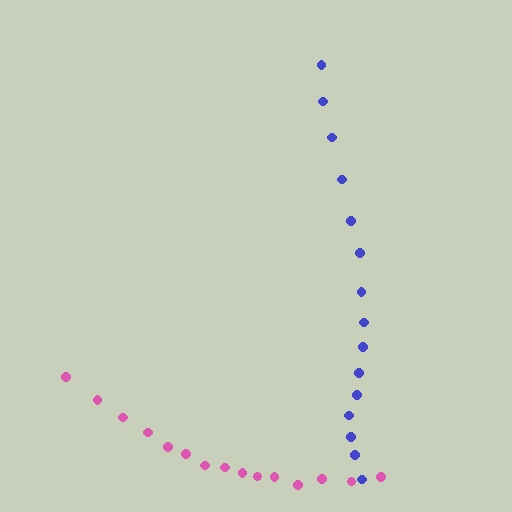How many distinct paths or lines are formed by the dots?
There are 2 distinct paths.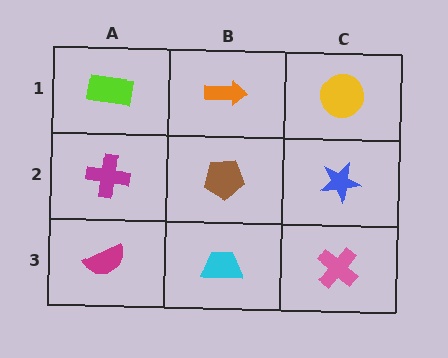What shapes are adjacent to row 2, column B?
An orange arrow (row 1, column B), a cyan trapezoid (row 3, column B), a magenta cross (row 2, column A), a blue star (row 2, column C).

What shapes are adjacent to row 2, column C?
A yellow circle (row 1, column C), a pink cross (row 3, column C), a brown pentagon (row 2, column B).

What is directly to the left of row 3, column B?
A magenta semicircle.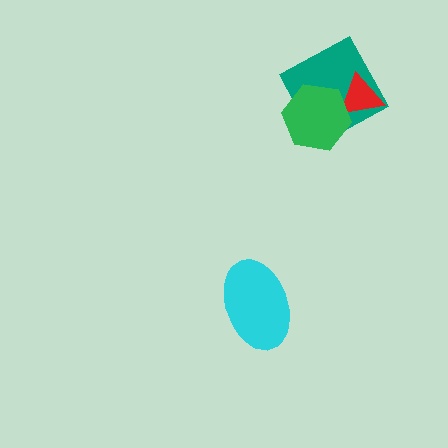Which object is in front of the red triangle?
The green hexagon is in front of the red triangle.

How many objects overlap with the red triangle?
2 objects overlap with the red triangle.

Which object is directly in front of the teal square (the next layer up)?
The red triangle is directly in front of the teal square.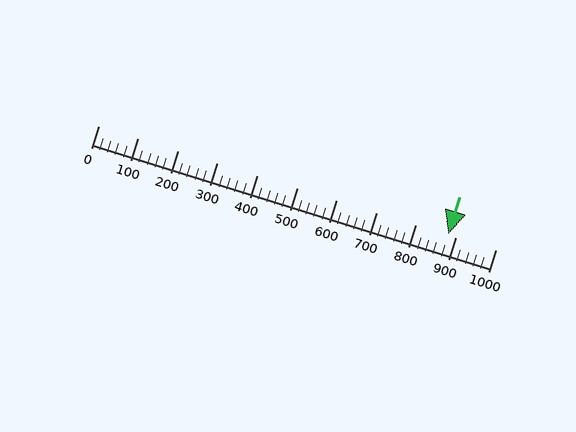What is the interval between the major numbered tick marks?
The major tick marks are spaced 100 units apart.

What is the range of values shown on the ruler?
The ruler shows values from 0 to 1000.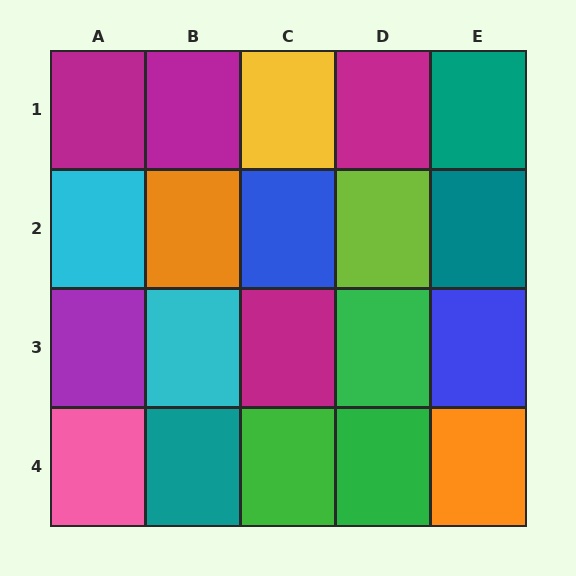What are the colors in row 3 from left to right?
Purple, cyan, magenta, green, blue.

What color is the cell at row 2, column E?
Teal.